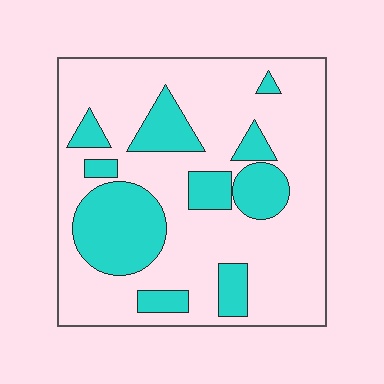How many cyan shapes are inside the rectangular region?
10.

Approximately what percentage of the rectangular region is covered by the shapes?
Approximately 25%.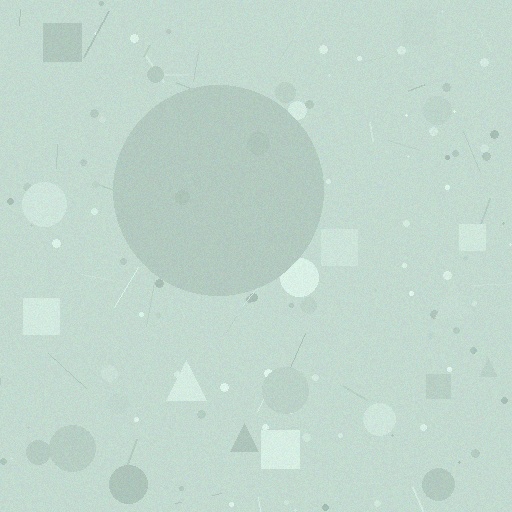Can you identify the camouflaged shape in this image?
The camouflaged shape is a circle.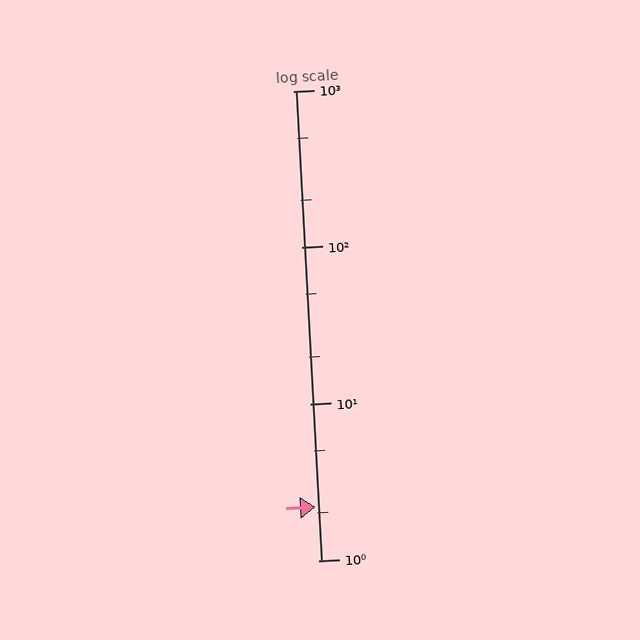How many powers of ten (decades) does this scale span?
The scale spans 3 decades, from 1 to 1000.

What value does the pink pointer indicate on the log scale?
The pointer indicates approximately 2.2.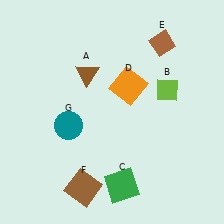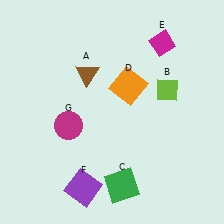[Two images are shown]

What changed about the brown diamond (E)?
In Image 1, E is brown. In Image 2, it changed to magenta.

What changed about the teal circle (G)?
In Image 1, G is teal. In Image 2, it changed to magenta.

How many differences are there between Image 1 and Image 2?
There are 3 differences between the two images.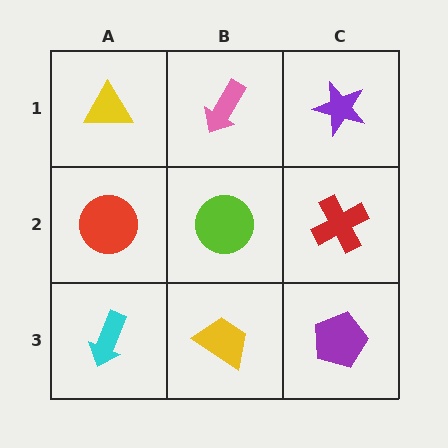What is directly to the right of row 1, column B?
A purple star.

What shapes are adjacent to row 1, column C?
A red cross (row 2, column C), a pink arrow (row 1, column B).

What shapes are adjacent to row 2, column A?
A yellow triangle (row 1, column A), a cyan arrow (row 3, column A), a lime circle (row 2, column B).